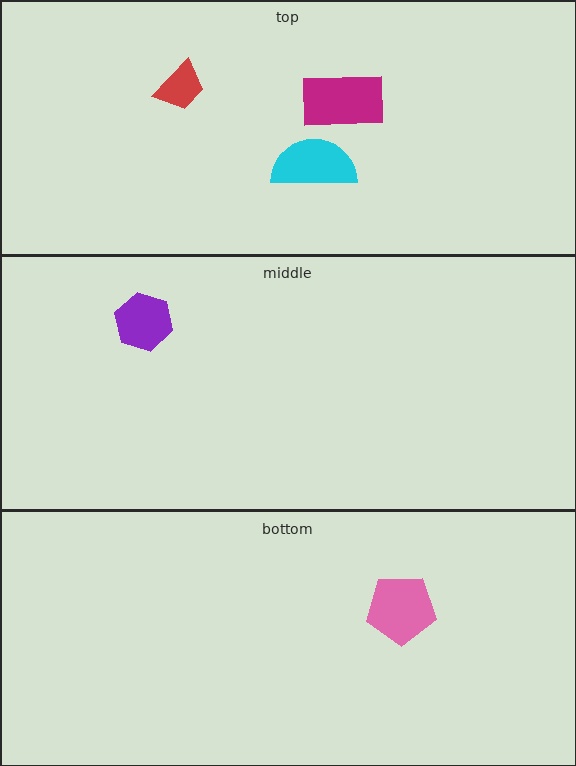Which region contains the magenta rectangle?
The top region.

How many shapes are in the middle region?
1.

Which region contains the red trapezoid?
The top region.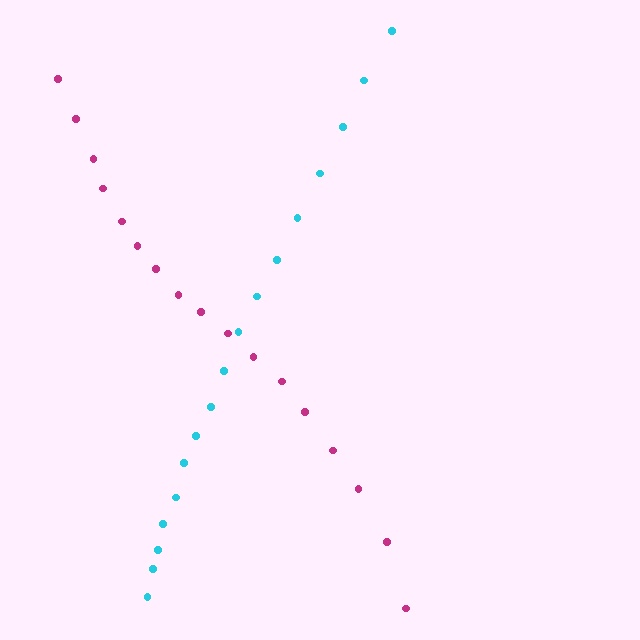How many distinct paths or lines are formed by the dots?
There are 2 distinct paths.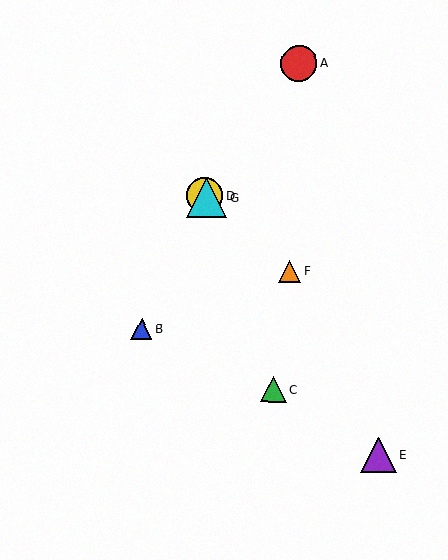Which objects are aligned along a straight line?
Objects D, F, G are aligned along a straight line.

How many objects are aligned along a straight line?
3 objects (D, F, G) are aligned along a straight line.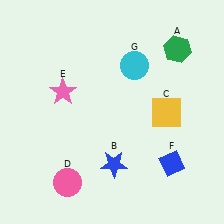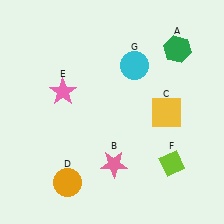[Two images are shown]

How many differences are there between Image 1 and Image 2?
There are 3 differences between the two images.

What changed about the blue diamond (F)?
In Image 1, F is blue. In Image 2, it changed to lime.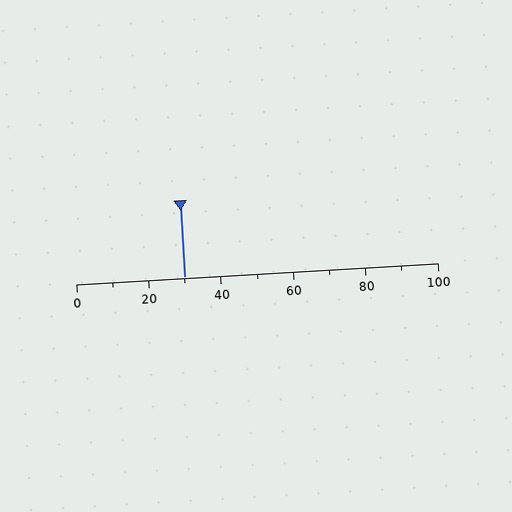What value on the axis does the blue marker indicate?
The marker indicates approximately 30.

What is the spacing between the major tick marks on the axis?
The major ticks are spaced 20 apart.